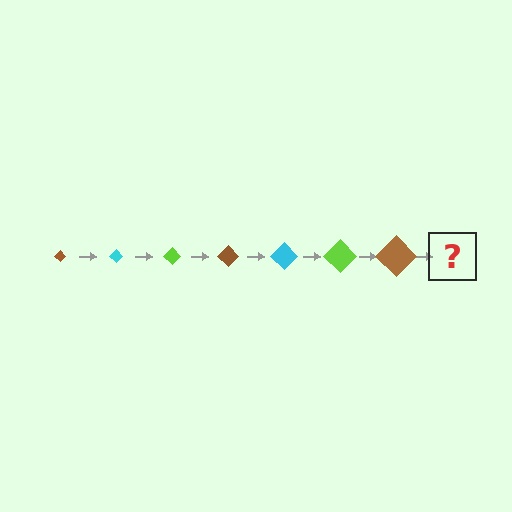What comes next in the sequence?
The next element should be a cyan diamond, larger than the previous one.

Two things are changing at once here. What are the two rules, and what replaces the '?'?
The two rules are that the diamond grows larger each step and the color cycles through brown, cyan, and lime. The '?' should be a cyan diamond, larger than the previous one.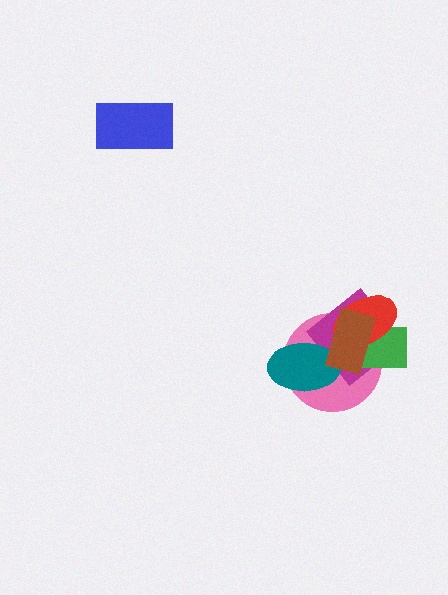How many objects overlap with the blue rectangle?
0 objects overlap with the blue rectangle.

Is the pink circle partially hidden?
Yes, it is partially covered by another shape.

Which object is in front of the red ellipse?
The brown rectangle is in front of the red ellipse.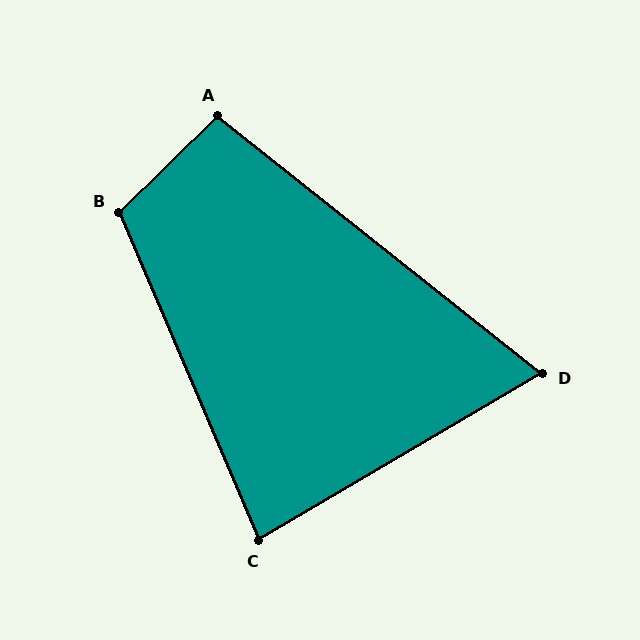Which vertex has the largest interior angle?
B, at approximately 111 degrees.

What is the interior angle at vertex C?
Approximately 83 degrees (acute).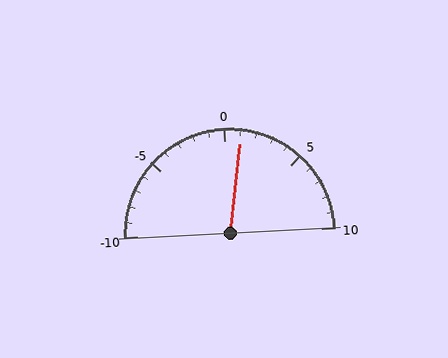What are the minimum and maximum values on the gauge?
The gauge ranges from -10 to 10.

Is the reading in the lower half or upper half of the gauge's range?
The reading is in the upper half of the range (-10 to 10).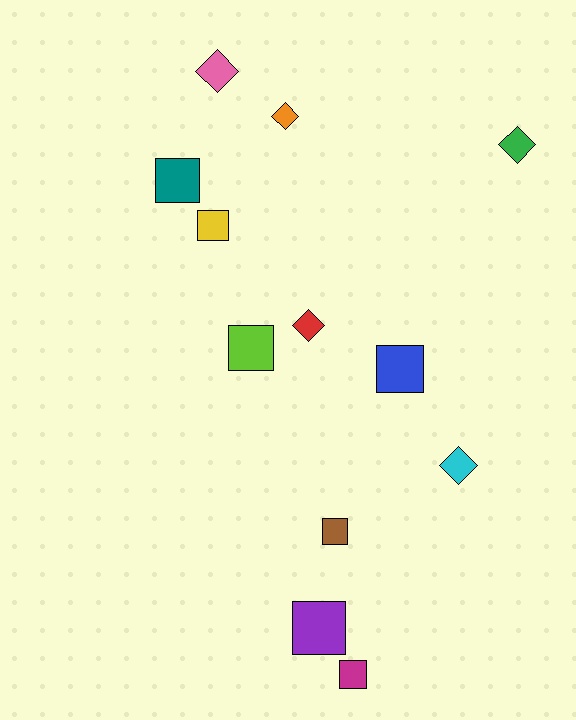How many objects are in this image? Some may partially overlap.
There are 12 objects.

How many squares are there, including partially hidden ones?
There are 7 squares.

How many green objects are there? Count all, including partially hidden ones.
There is 1 green object.